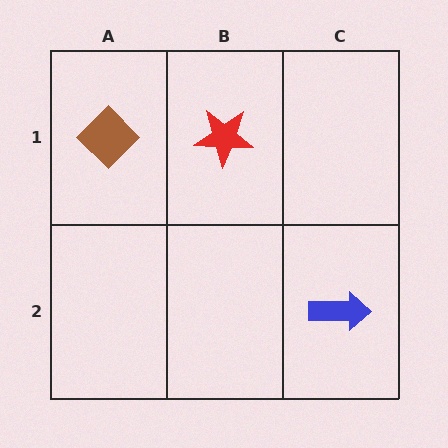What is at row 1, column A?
A brown diamond.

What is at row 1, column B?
A red star.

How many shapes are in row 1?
2 shapes.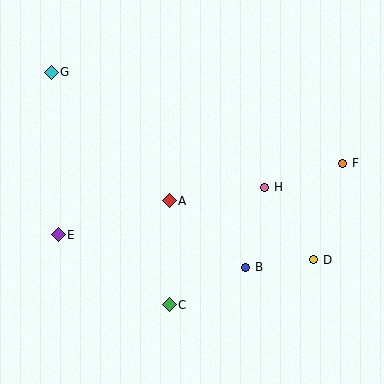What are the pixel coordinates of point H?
Point H is at (265, 187).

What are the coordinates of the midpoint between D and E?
The midpoint between D and E is at (186, 247).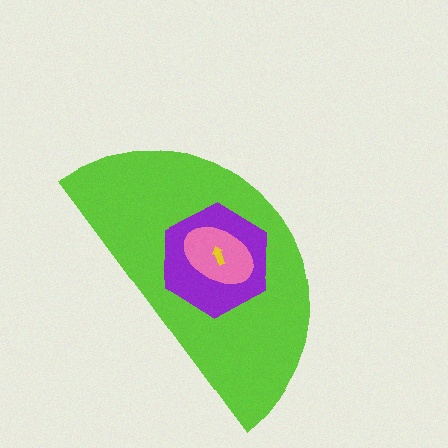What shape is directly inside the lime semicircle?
The purple hexagon.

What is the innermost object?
The yellow arrow.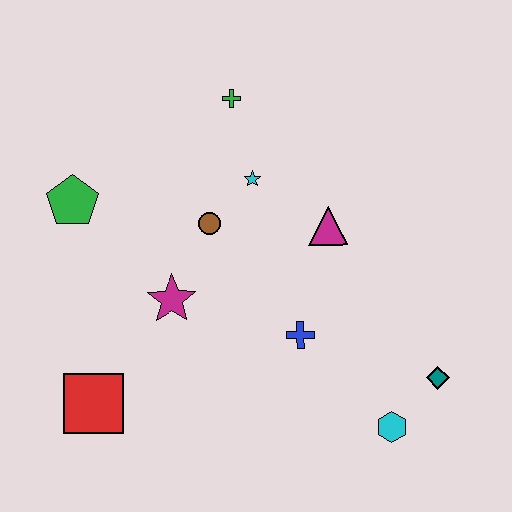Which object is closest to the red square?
The magenta star is closest to the red square.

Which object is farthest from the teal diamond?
The green pentagon is farthest from the teal diamond.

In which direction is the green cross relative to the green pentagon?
The green cross is to the right of the green pentagon.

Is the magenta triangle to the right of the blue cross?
Yes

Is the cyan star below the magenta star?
No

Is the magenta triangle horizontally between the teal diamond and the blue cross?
Yes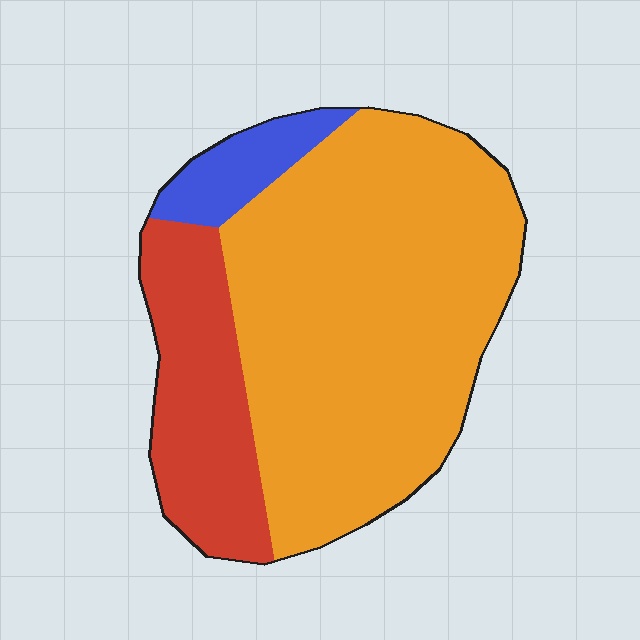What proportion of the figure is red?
Red takes up about one quarter (1/4) of the figure.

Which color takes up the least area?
Blue, at roughly 10%.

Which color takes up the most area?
Orange, at roughly 70%.